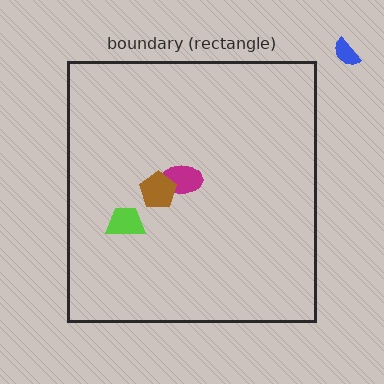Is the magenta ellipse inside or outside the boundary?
Inside.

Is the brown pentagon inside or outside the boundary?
Inside.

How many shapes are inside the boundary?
3 inside, 1 outside.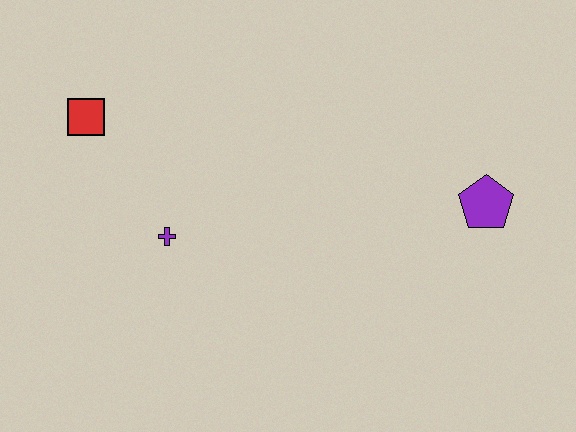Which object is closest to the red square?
The purple cross is closest to the red square.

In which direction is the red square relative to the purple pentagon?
The red square is to the left of the purple pentagon.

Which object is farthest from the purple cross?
The purple pentagon is farthest from the purple cross.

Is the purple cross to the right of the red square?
Yes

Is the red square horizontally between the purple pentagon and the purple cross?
No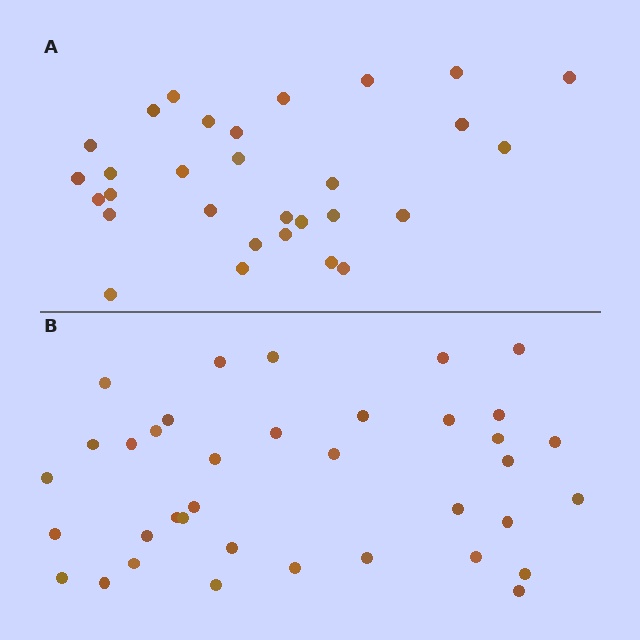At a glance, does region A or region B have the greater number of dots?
Region B (the bottom region) has more dots.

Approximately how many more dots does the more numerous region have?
Region B has roughly 8 or so more dots than region A.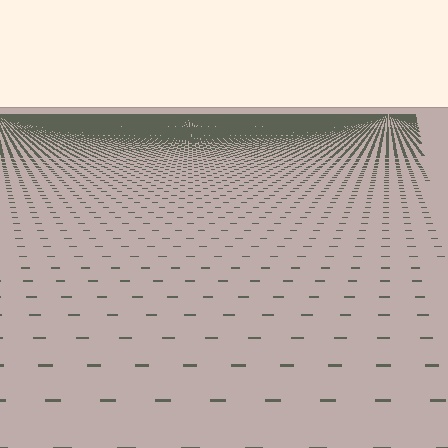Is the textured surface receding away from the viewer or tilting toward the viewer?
The surface is receding away from the viewer. Texture elements get smaller and denser toward the top.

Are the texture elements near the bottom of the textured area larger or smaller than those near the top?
Larger. Near the bottom, elements are closer to the viewer and appear at a bigger on-screen size.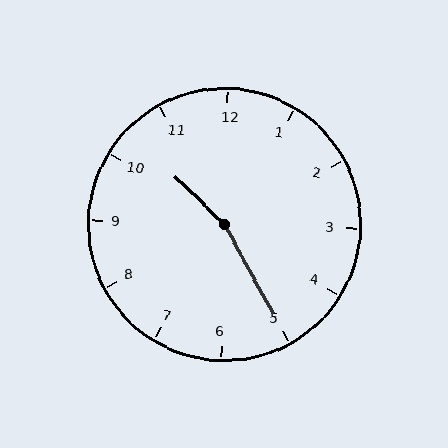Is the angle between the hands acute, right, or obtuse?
It is obtuse.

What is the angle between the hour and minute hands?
Approximately 162 degrees.